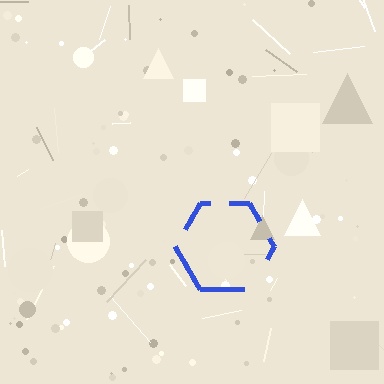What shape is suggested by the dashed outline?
The dashed outline suggests a hexagon.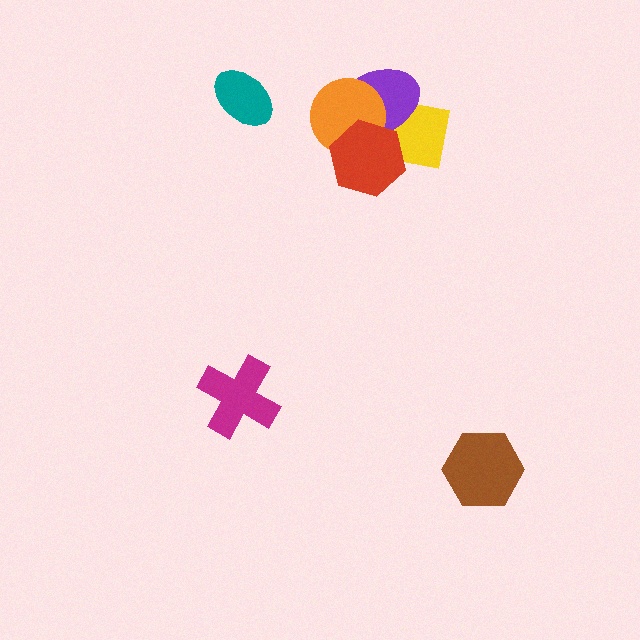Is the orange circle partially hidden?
Yes, it is partially covered by another shape.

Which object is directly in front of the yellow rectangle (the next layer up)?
The purple ellipse is directly in front of the yellow rectangle.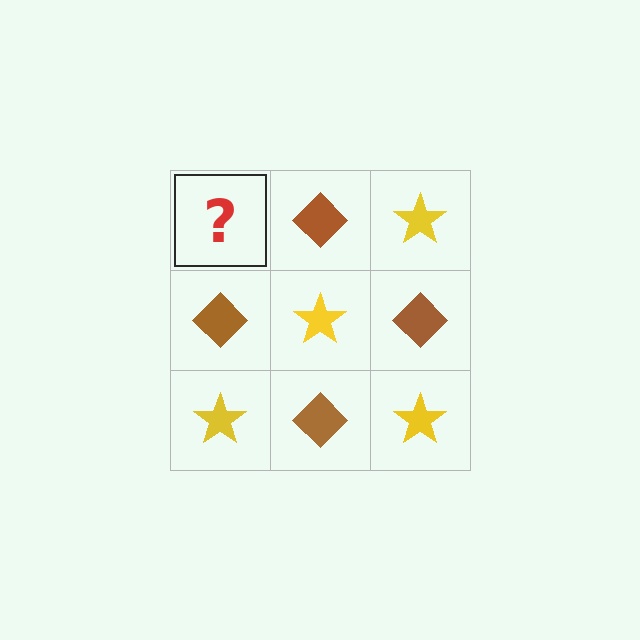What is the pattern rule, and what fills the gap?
The rule is that it alternates yellow star and brown diamond in a checkerboard pattern. The gap should be filled with a yellow star.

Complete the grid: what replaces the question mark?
The question mark should be replaced with a yellow star.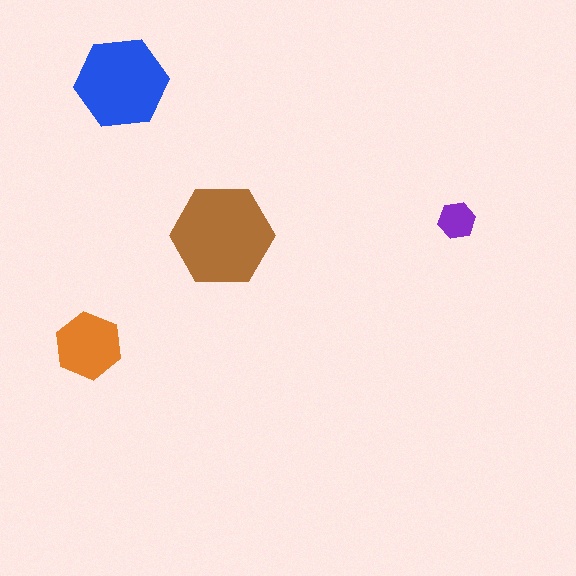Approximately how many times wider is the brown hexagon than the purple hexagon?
About 2.5 times wider.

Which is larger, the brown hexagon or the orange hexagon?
The brown one.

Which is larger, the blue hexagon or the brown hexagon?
The brown one.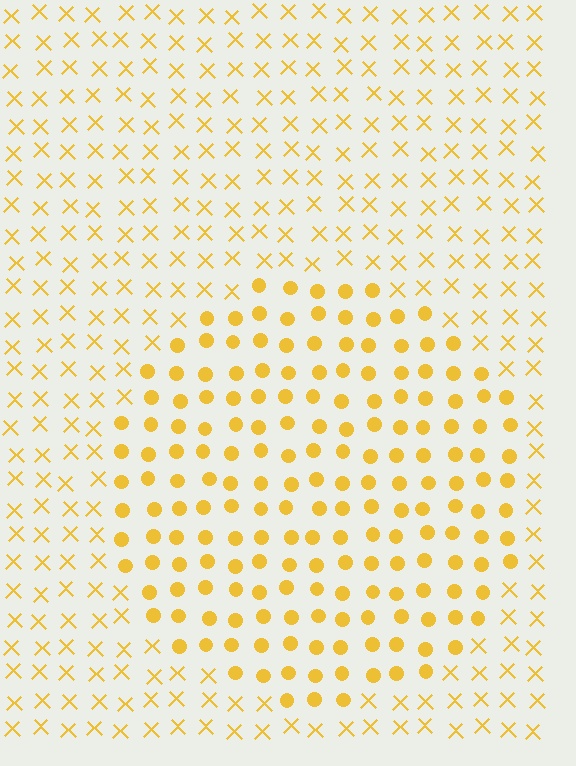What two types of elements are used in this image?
The image uses circles inside the circle region and X marks outside it.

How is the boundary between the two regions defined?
The boundary is defined by a change in element shape: circles inside vs. X marks outside. All elements share the same color and spacing.